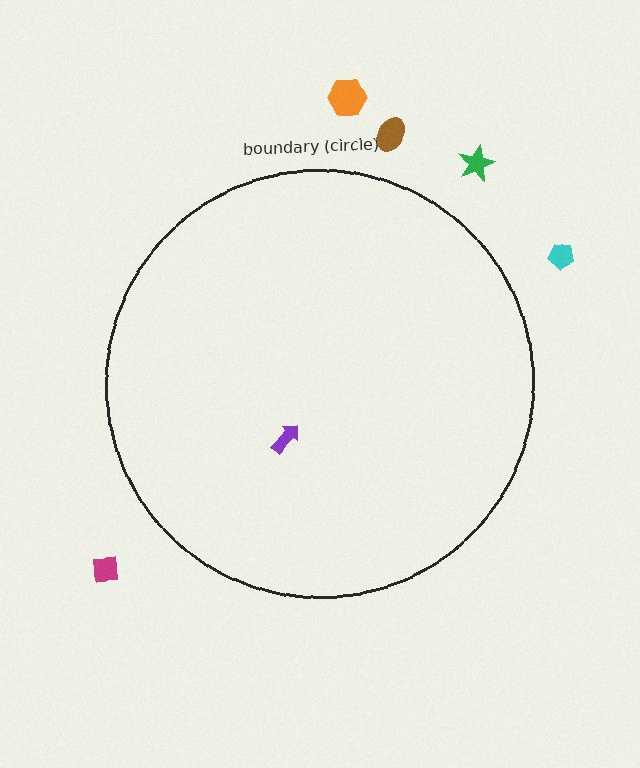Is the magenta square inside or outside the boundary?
Outside.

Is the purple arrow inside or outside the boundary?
Inside.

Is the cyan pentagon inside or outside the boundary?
Outside.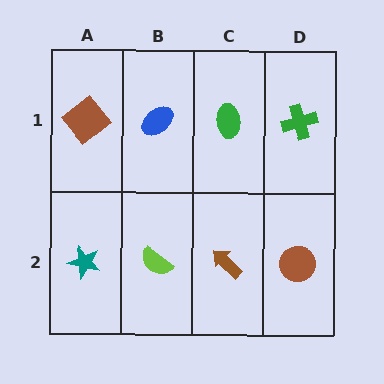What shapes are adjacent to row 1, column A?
A teal star (row 2, column A), a blue ellipse (row 1, column B).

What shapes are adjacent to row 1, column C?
A brown arrow (row 2, column C), a blue ellipse (row 1, column B), a green cross (row 1, column D).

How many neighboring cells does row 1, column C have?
3.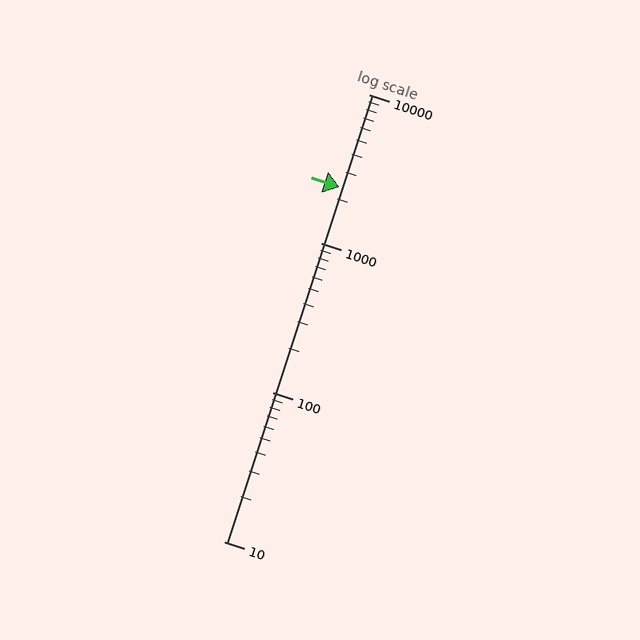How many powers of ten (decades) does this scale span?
The scale spans 3 decades, from 10 to 10000.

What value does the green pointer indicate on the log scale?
The pointer indicates approximately 2400.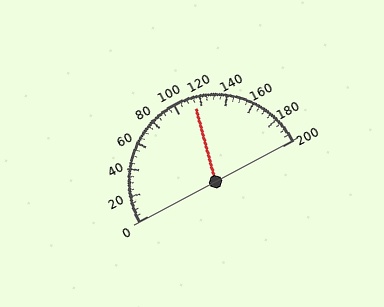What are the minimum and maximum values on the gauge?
The gauge ranges from 0 to 200.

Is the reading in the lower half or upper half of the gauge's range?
The reading is in the upper half of the range (0 to 200).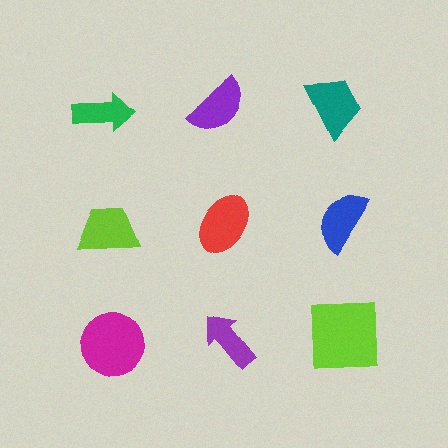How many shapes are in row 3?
3 shapes.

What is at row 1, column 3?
A teal trapezoid.